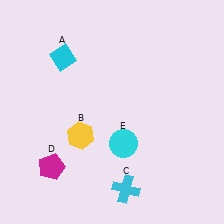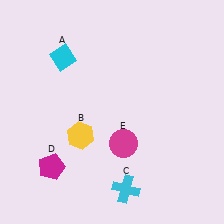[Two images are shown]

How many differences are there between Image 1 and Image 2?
There is 1 difference between the two images.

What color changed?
The circle (E) changed from cyan in Image 1 to magenta in Image 2.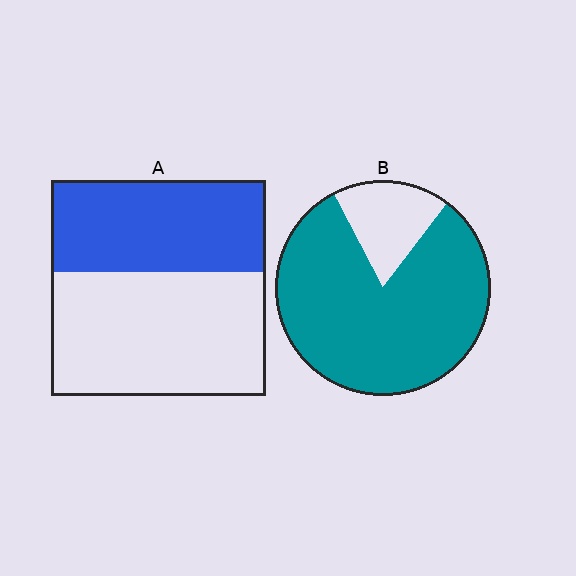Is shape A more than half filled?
No.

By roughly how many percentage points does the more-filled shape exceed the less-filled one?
By roughly 40 percentage points (B over A).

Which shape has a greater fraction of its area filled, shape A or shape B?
Shape B.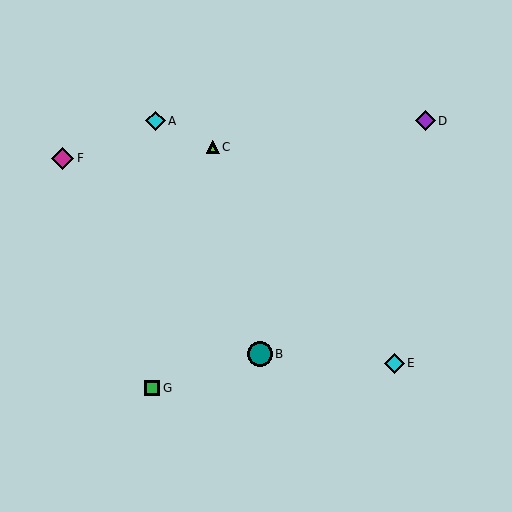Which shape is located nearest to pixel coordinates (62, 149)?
The magenta diamond (labeled F) at (63, 158) is nearest to that location.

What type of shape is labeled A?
Shape A is a cyan diamond.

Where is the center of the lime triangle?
The center of the lime triangle is at (213, 147).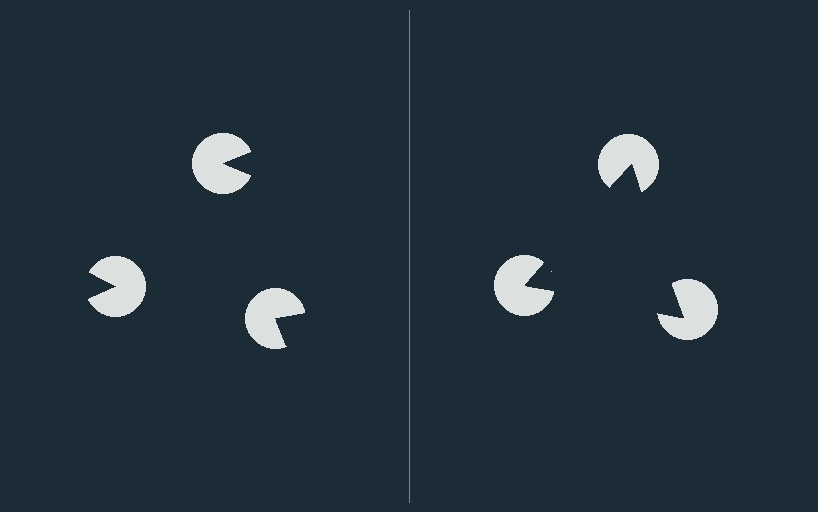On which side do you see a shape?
An illusory triangle appears on the right side. On the left side the wedge cuts are rotated, so no coherent shape forms.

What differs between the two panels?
The pac-man discs are positioned identically on both sides; only the wedge orientations differ. On the right they align to a triangle; on the left they are misaligned.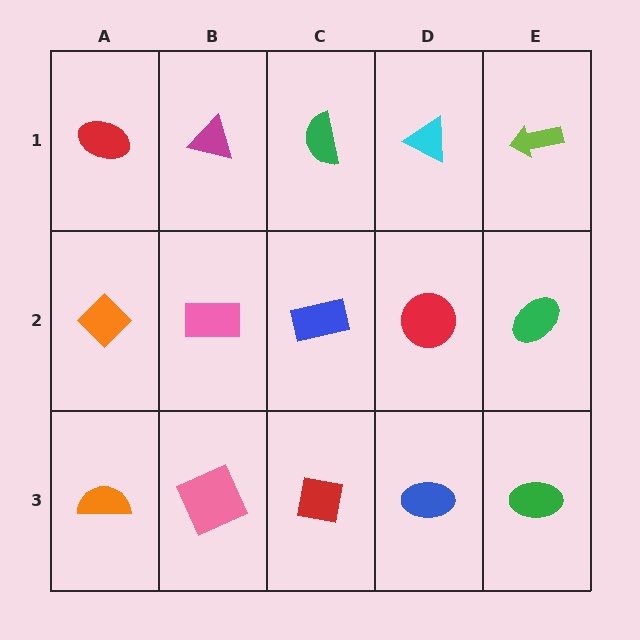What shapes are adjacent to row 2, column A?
A red ellipse (row 1, column A), an orange semicircle (row 3, column A), a pink rectangle (row 2, column B).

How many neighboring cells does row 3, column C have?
3.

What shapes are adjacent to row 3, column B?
A pink rectangle (row 2, column B), an orange semicircle (row 3, column A), a red square (row 3, column C).